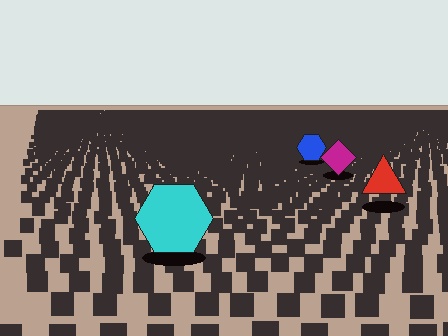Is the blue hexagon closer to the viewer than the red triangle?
No. The red triangle is closer — you can tell from the texture gradient: the ground texture is coarser near it.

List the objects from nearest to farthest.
From nearest to farthest: the cyan hexagon, the red triangle, the magenta diamond, the blue hexagon.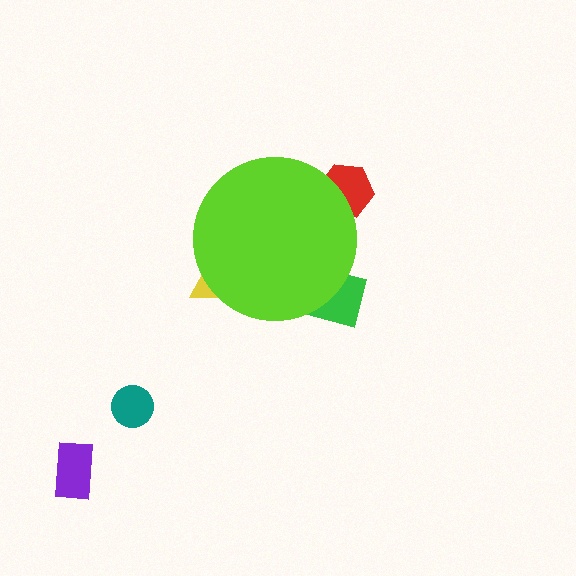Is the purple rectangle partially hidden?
No, the purple rectangle is fully visible.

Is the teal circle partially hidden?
No, the teal circle is fully visible.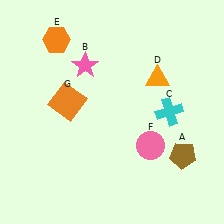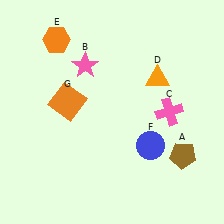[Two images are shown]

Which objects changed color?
C changed from cyan to pink. F changed from pink to blue.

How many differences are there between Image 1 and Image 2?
There are 2 differences between the two images.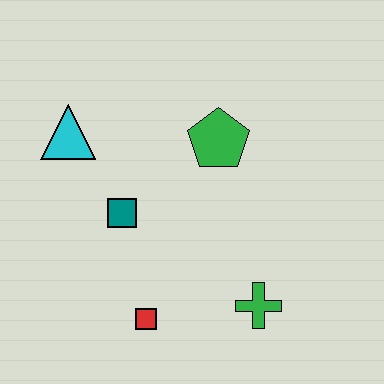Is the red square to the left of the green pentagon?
Yes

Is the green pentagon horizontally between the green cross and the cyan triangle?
Yes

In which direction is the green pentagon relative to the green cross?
The green pentagon is above the green cross.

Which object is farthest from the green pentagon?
The red square is farthest from the green pentagon.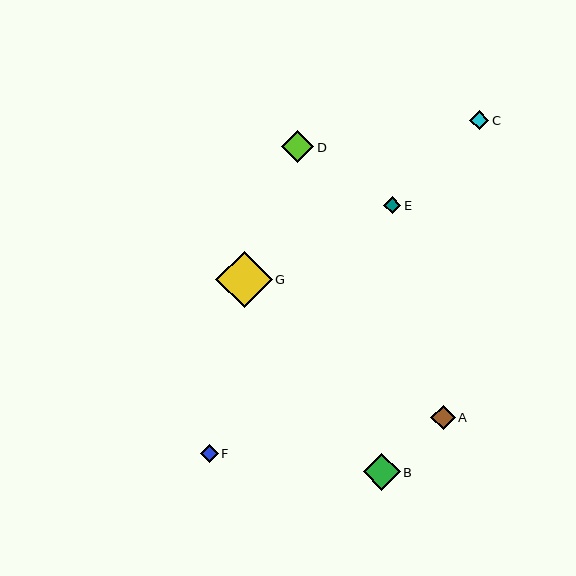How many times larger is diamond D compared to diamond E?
Diamond D is approximately 1.9 times the size of diamond E.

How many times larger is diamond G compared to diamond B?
Diamond G is approximately 1.5 times the size of diamond B.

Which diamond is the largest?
Diamond G is the largest with a size of approximately 56 pixels.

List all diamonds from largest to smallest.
From largest to smallest: G, B, D, A, C, F, E.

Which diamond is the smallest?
Diamond E is the smallest with a size of approximately 17 pixels.